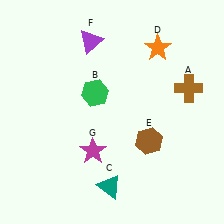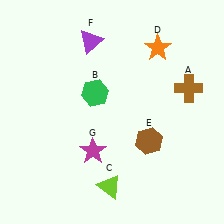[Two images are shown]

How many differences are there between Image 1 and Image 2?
There is 1 difference between the two images.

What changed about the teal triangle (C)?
In Image 1, C is teal. In Image 2, it changed to lime.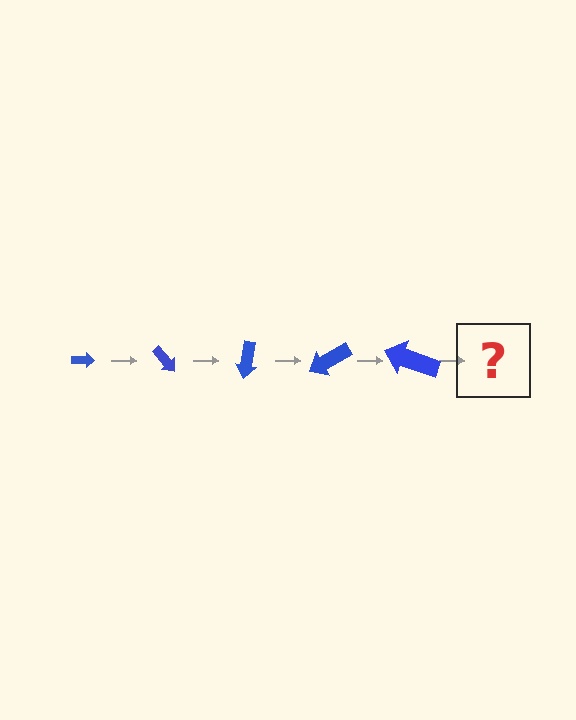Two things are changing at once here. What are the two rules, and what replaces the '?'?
The two rules are that the arrow grows larger each step and it rotates 50 degrees each step. The '?' should be an arrow, larger than the previous one and rotated 250 degrees from the start.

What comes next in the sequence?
The next element should be an arrow, larger than the previous one and rotated 250 degrees from the start.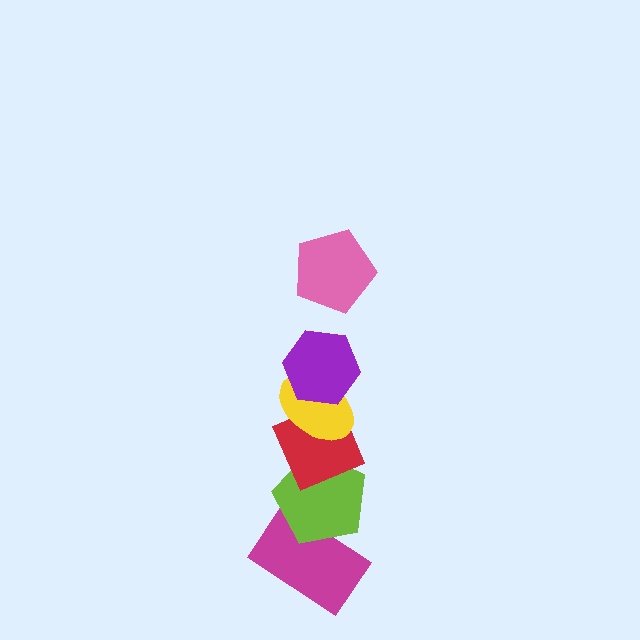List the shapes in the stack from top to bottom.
From top to bottom: the pink pentagon, the purple hexagon, the yellow ellipse, the red diamond, the lime pentagon, the magenta rectangle.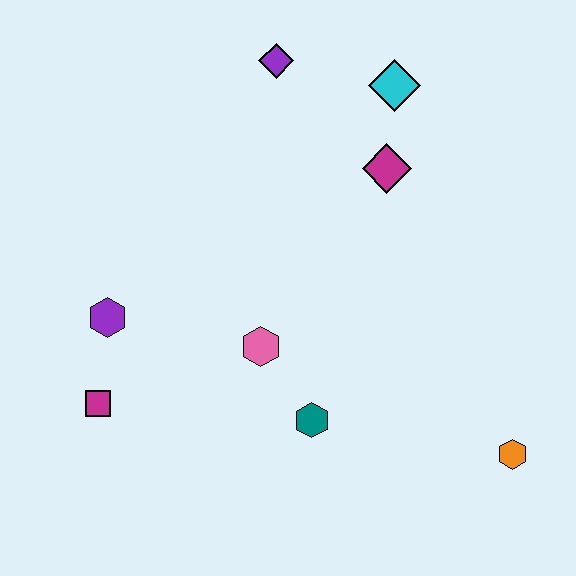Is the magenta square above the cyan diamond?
No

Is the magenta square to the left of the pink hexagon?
Yes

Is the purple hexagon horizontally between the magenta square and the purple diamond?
Yes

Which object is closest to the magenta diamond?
The cyan diamond is closest to the magenta diamond.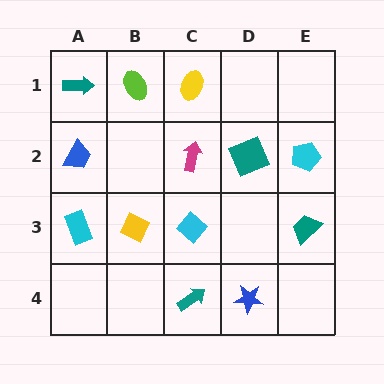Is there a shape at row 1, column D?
No, that cell is empty.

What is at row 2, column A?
A blue trapezoid.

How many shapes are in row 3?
4 shapes.